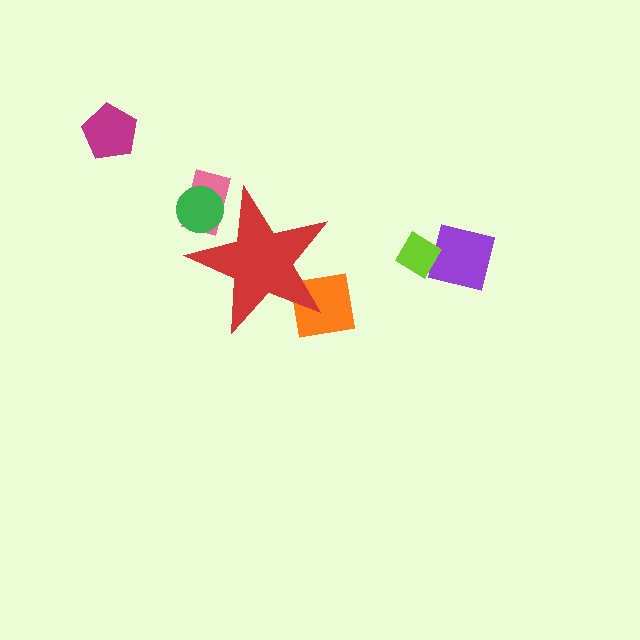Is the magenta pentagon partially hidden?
No, the magenta pentagon is fully visible.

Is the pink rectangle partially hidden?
Yes, the pink rectangle is partially hidden behind the red star.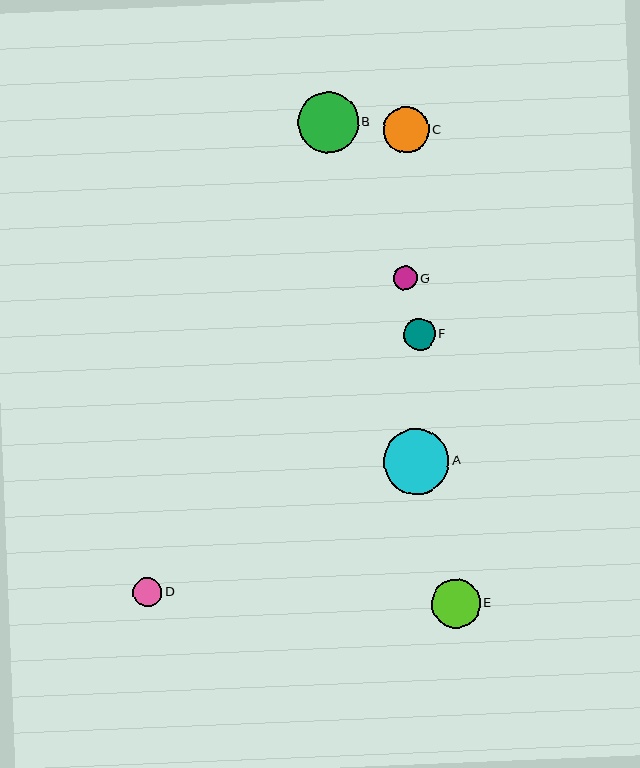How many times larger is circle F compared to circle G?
Circle F is approximately 1.4 times the size of circle G.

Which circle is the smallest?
Circle G is the smallest with a size of approximately 23 pixels.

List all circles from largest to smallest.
From largest to smallest: A, B, E, C, F, D, G.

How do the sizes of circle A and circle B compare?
Circle A and circle B are approximately the same size.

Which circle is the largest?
Circle A is the largest with a size of approximately 65 pixels.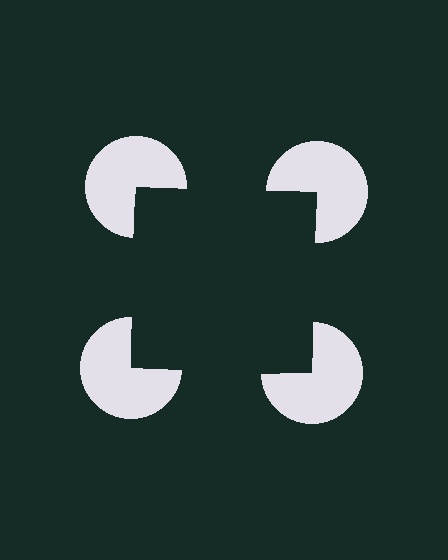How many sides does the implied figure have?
4 sides.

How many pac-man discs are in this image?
There are 4 — one at each vertex of the illusory square.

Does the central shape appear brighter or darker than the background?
It typically appears slightly darker than the background, even though no actual brightness change is drawn.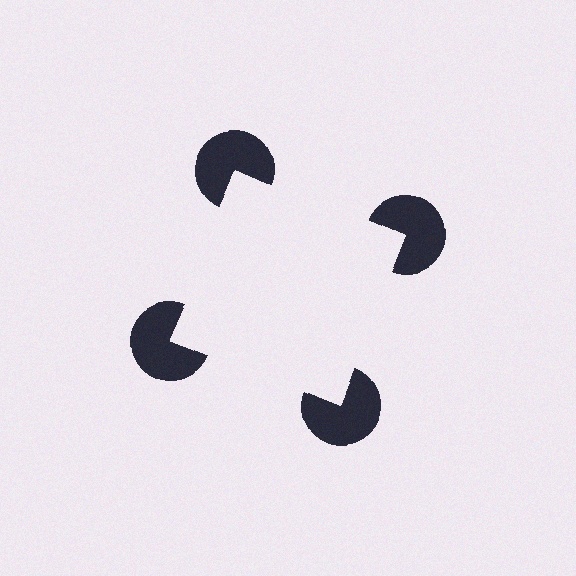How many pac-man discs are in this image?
There are 4 — one at each vertex of the illusory square.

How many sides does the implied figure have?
4 sides.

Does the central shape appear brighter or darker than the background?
It typically appears slightly brighter than the background, even though no actual brightness change is drawn.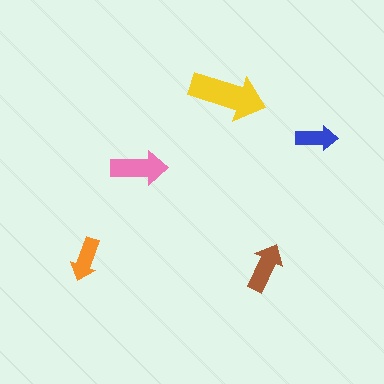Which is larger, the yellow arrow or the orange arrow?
The yellow one.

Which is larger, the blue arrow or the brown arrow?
The brown one.